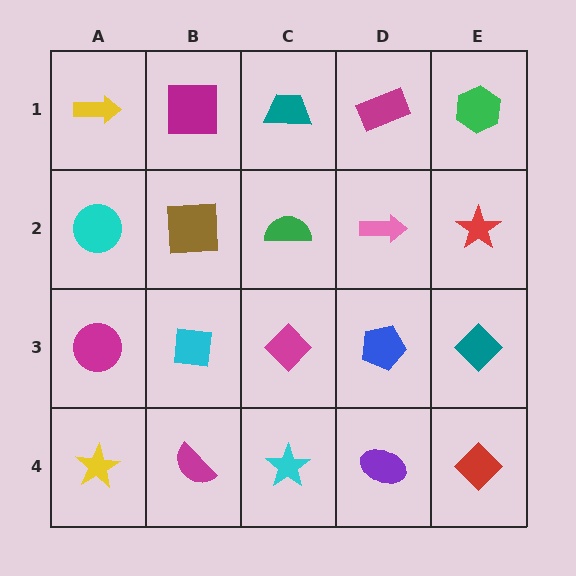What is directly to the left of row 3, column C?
A cyan square.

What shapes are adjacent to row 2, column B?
A magenta square (row 1, column B), a cyan square (row 3, column B), a cyan circle (row 2, column A), a green semicircle (row 2, column C).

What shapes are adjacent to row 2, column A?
A yellow arrow (row 1, column A), a magenta circle (row 3, column A), a brown square (row 2, column B).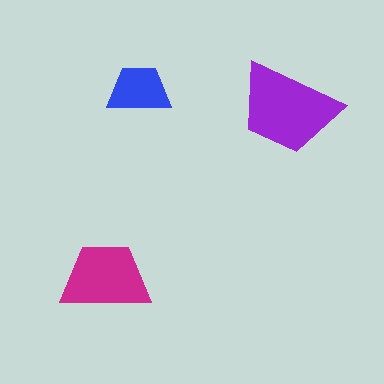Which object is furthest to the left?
The magenta trapezoid is leftmost.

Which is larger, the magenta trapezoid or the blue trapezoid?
The magenta one.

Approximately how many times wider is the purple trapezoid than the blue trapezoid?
About 1.5 times wider.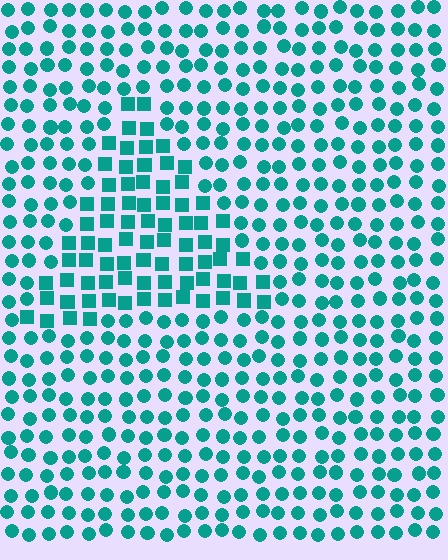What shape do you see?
I see a triangle.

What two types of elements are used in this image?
The image uses squares inside the triangle region and circles outside it.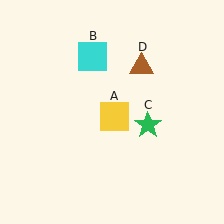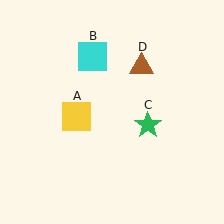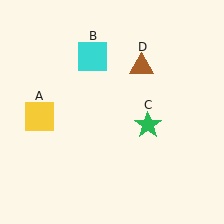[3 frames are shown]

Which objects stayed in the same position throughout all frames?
Cyan square (object B) and green star (object C) and brown triangle (object D) remained stationary.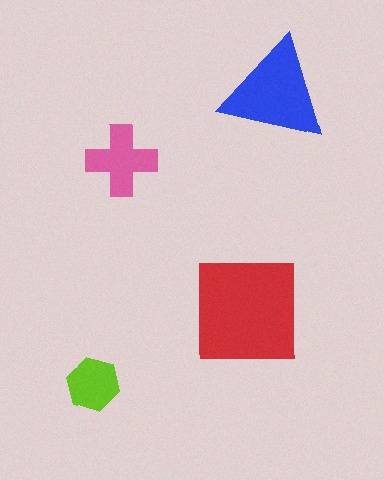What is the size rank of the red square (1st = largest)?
1st.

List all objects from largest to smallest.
The red square, the blue triangle, the pink cross, the lime hexagon.